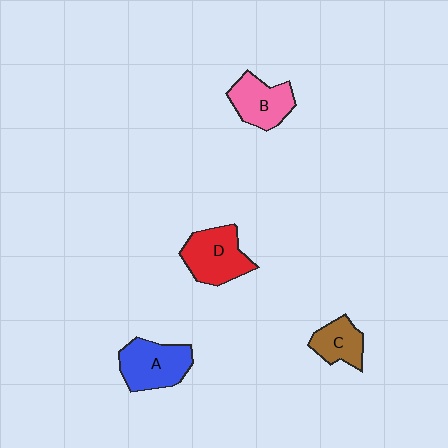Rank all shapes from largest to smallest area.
From largest to smallest: D (red), A (blue), B (pink), C (brown).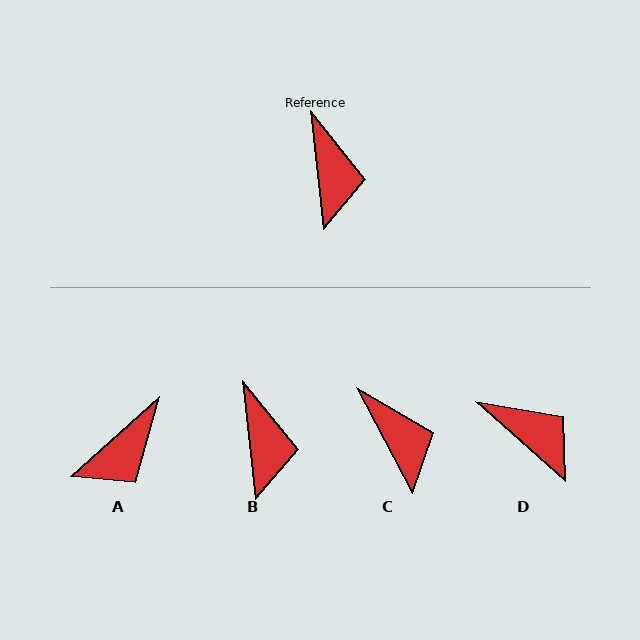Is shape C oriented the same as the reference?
No, it is off by about 22 degrees.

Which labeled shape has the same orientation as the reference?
B.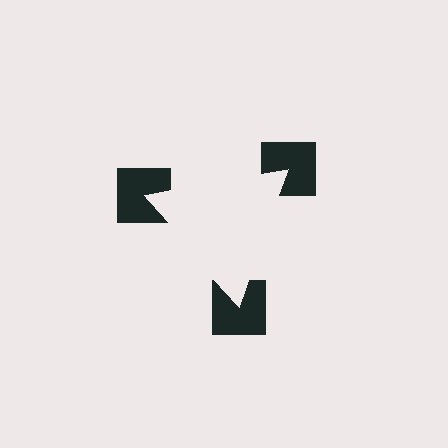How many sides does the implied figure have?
3 sides.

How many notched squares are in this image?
There are 3 — one at each vertex of the illusory triangle.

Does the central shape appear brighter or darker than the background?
It typically appears slightly brighter than the background, even though no actual brightness change is drawn.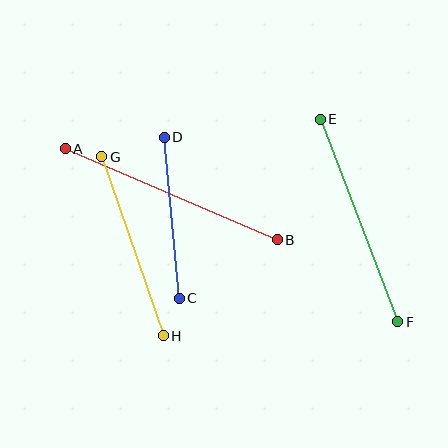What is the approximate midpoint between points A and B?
The midpoint is at approximately (171, 194) pixels.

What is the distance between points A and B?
The distance is approximately 230 pixels.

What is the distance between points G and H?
The distance is approximately 189 pixels.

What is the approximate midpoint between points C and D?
The midpoint is at approximately (172, 218) pixels.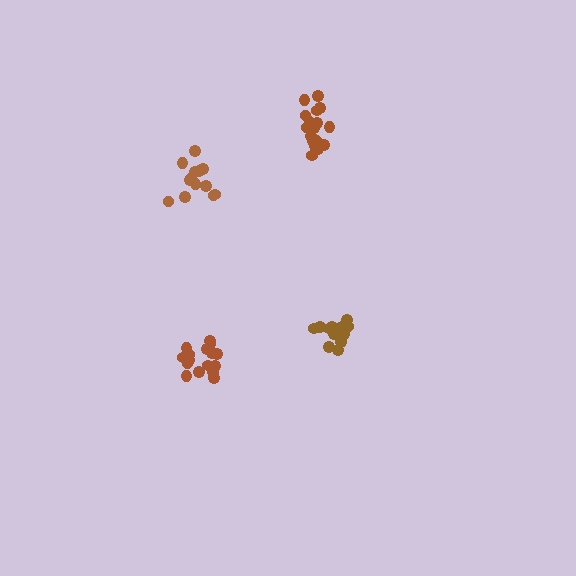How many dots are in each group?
Group 1: 17 dots, Group 2: 13 dots, Group 3: 17 dots, Group 4: 15 dots (62 total).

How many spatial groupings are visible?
There are 4 spatial groupings.